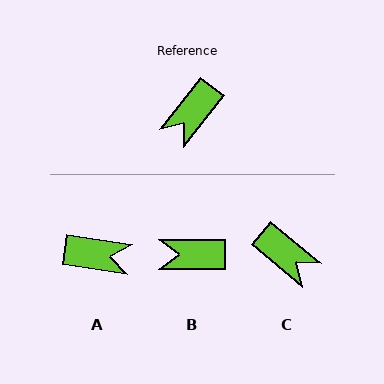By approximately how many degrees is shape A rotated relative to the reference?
Approximately 119 degrees counter-clockwise.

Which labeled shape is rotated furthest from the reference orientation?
A, about 119 degrees away.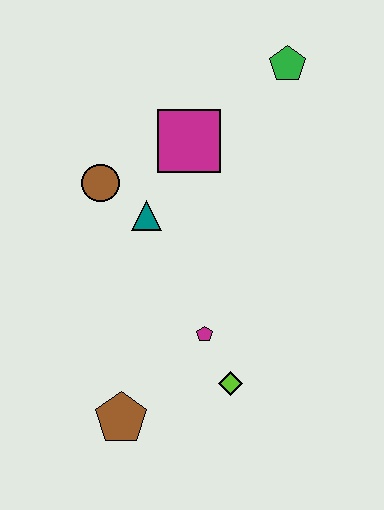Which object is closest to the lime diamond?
The magenta pentagon is closest to the lime diamond.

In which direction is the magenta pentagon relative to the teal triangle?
The magenta pentagon is below the teal triangle.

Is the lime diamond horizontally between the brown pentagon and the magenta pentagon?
No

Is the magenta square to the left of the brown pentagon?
No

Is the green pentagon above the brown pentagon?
Yes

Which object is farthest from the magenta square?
The brown pentagon is farthest from the magenta square.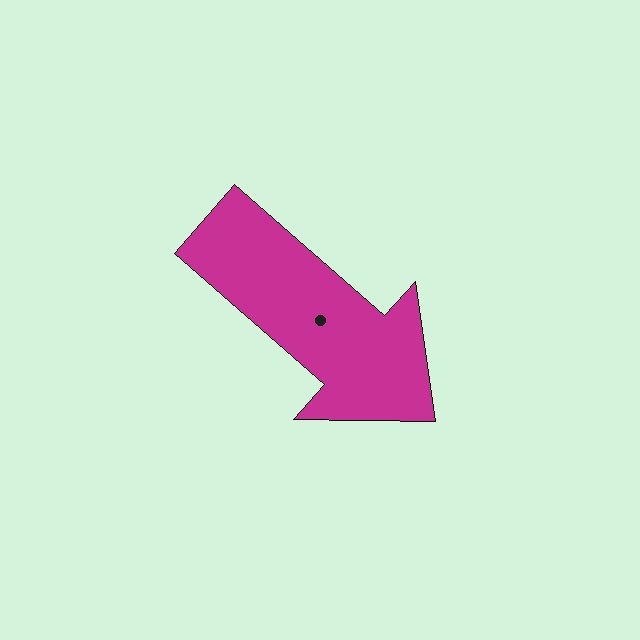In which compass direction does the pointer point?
Southeast.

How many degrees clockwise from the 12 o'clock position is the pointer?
Approximately 131 degrees.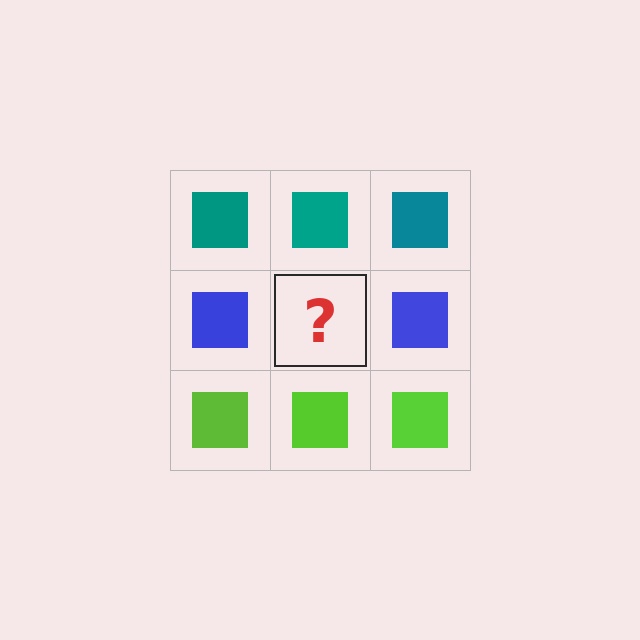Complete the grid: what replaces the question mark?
The question mark should be replaced with a blue square.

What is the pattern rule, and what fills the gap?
The rule is that each row has a consistent color. The gap should be filled with a blue square.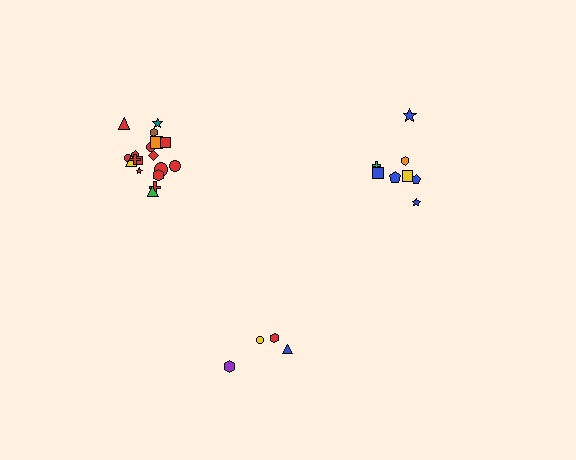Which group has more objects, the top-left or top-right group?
The top-left group.